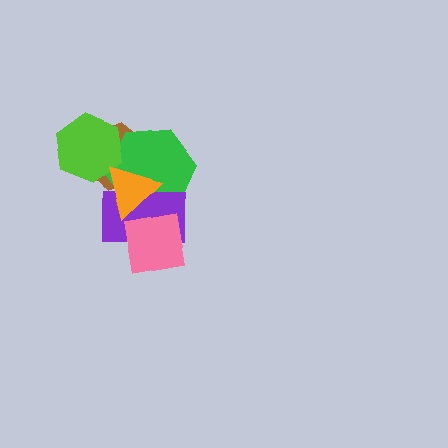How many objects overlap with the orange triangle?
4 objects overlap with the orange triangle.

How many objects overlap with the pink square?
1 object overlaps with the pink square.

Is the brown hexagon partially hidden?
Yes, it is partially covered by another shape.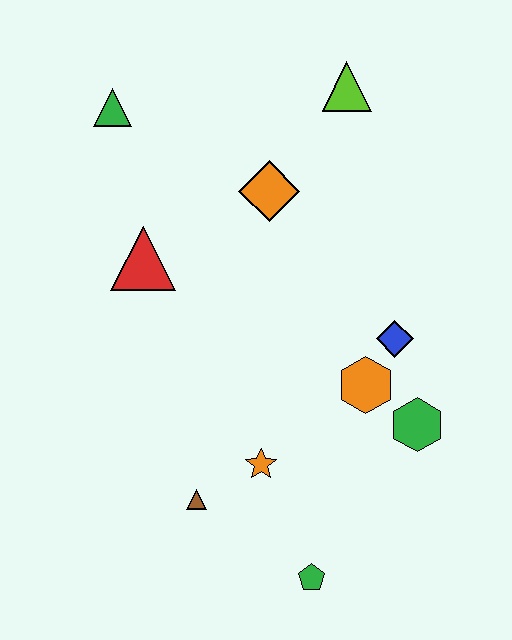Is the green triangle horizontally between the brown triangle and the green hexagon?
No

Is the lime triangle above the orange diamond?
Yes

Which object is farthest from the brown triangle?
The lime triangle is farthest from the brown triangle.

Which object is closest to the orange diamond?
The lime triangle is closest to the orange diamond.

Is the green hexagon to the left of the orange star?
No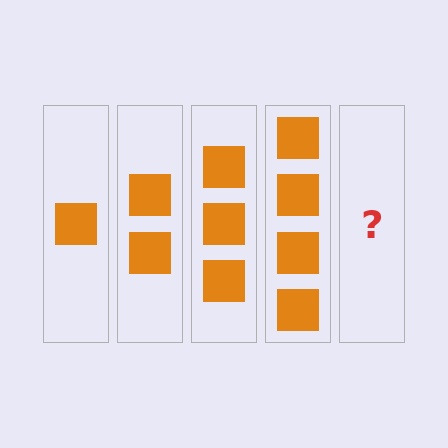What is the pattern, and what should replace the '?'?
The pattern is that each step adds one more square. The '?' should be 5 squares.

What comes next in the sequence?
The next element should be 5 squares.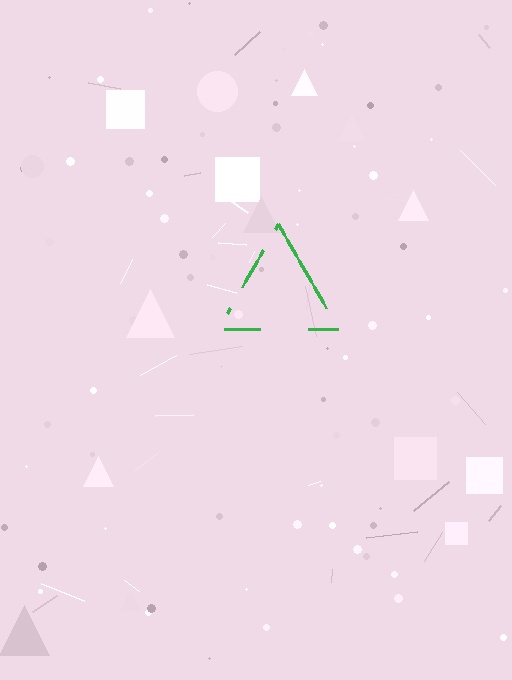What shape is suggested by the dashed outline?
The dashed outline suggests a triangle.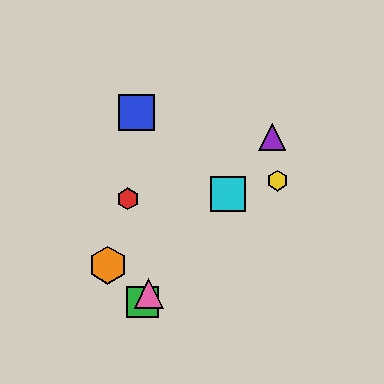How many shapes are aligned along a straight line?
4 shapes (the green square, the purple triangle, the cyan square, the pink triangle) are aligned along a straight line.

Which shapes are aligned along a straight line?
The green square, the purple triangle, the cyan square, the pink triangle are aligned along a straight line.